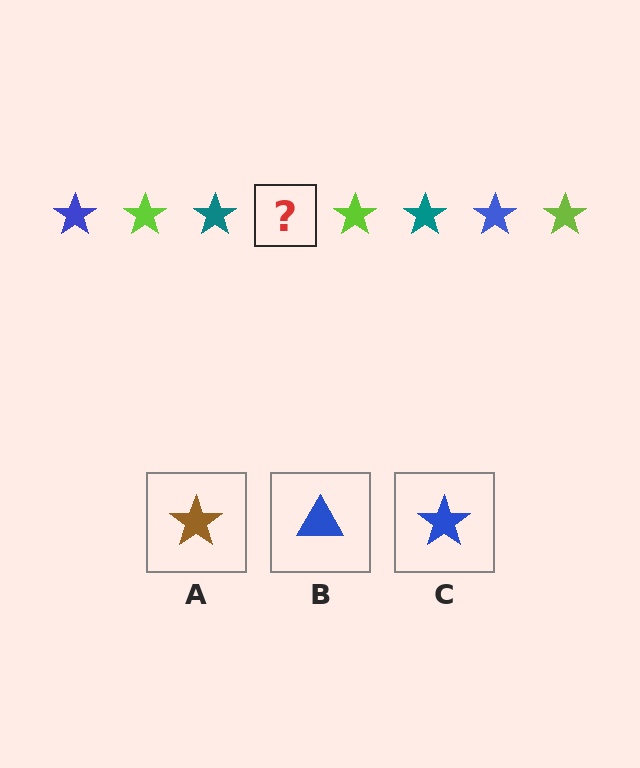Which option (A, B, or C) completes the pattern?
C.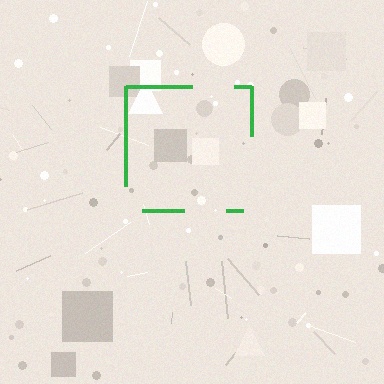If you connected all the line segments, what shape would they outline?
They would outline a square.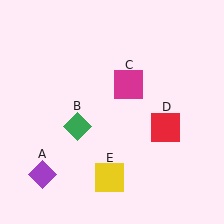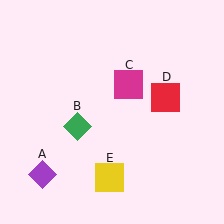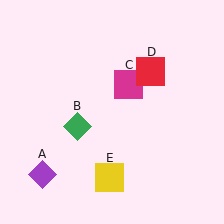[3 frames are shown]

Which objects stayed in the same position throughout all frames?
Purple diamond (object A) and green diamond (object B) and magenta square (object C) and yellow square (object E) remained stationary.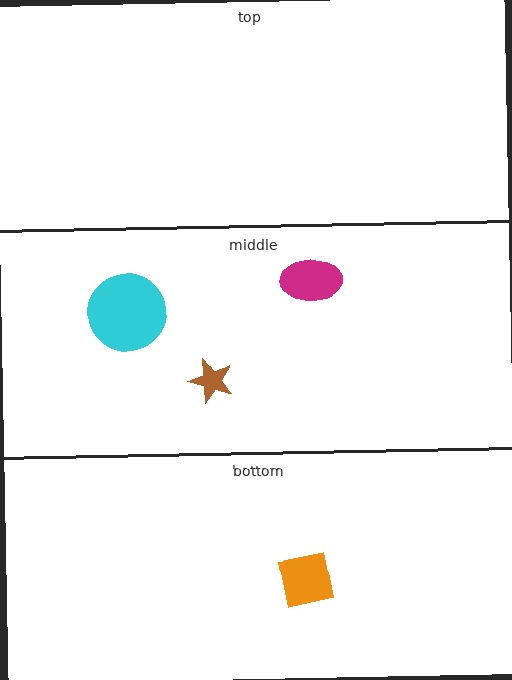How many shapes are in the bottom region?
1.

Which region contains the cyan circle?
The middle region.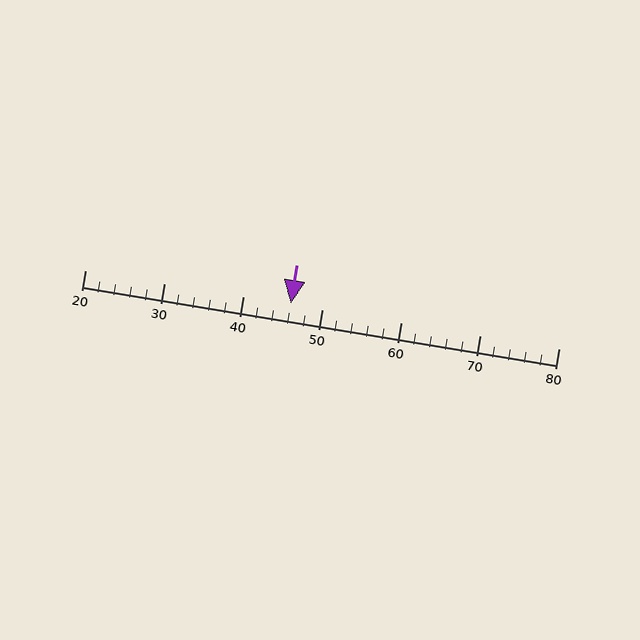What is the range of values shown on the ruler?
The ruler shows values from 20 to 80.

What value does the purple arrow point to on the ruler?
The purple arrow points to approximately 46.